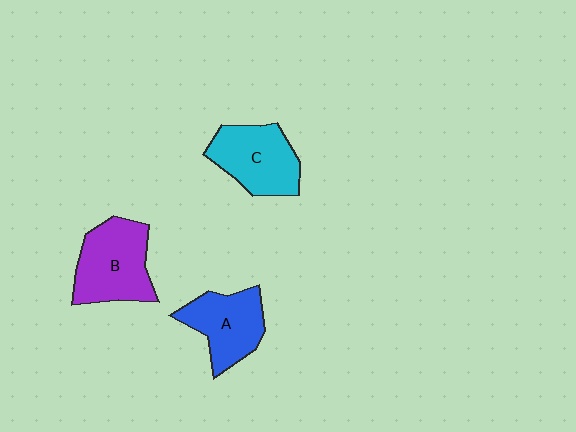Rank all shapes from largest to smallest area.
From largest to smallest: B (purple), C (cyan), A (blue).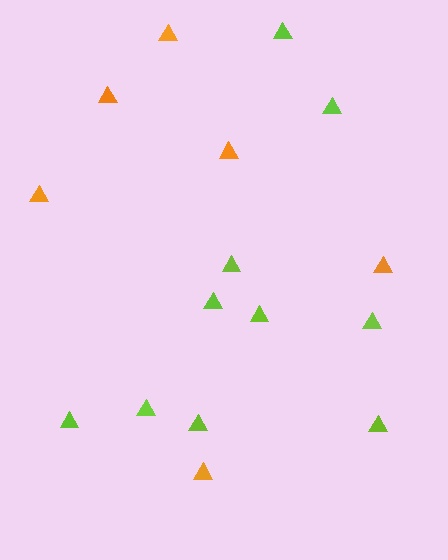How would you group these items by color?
There are 2 groups: one group of orange triangles (6) and one group of lime triangles (10).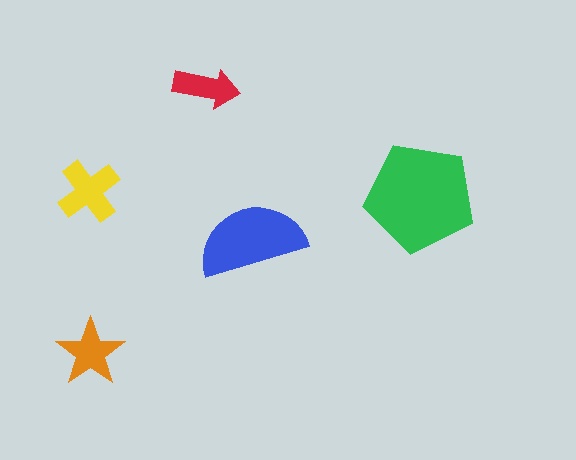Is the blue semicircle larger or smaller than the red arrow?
Larger.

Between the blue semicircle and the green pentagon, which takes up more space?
The green pentagon.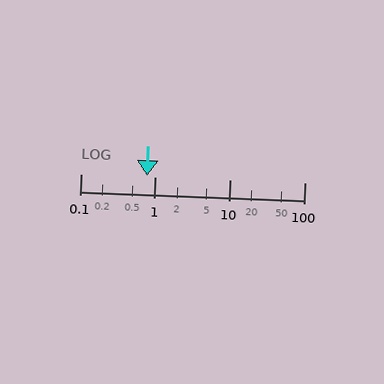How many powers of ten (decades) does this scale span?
The scale spans 3 decades, from 0.1 to 100.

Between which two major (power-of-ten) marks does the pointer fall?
The pointer is between 0.1 and 1.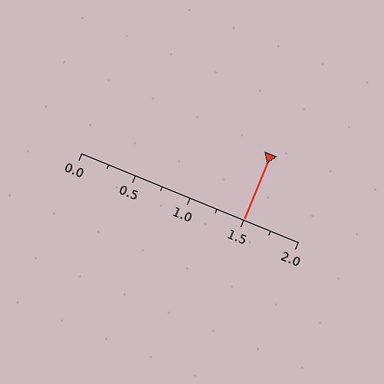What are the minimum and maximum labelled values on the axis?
The axis runs from 0.0 to 2.0.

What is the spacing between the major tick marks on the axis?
The major ticks are spaced 0.5 apart.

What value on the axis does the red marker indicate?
The marker indicates approximately 1.5.